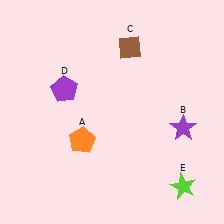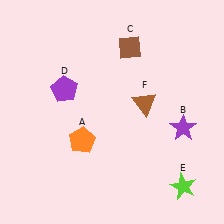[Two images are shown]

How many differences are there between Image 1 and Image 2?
There is 1 difference between the two images.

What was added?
A brown triangle (F) was added in Image 2.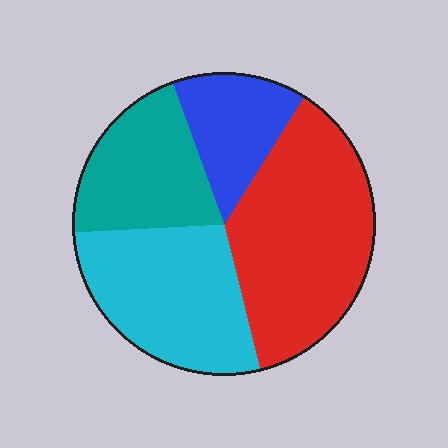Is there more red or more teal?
Red.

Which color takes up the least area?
Blue, at roughly 15%.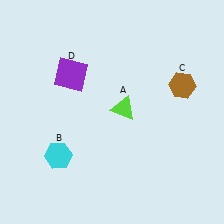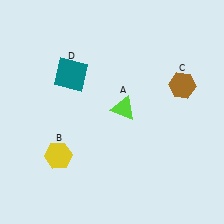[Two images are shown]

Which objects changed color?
B changed from cyan to yellow. D changed from purple to teal.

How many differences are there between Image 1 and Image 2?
There are 2 differences between the two images.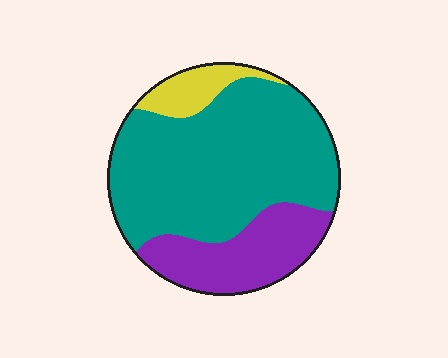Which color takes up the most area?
Teal, at roughly 65%.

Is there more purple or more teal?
Teal.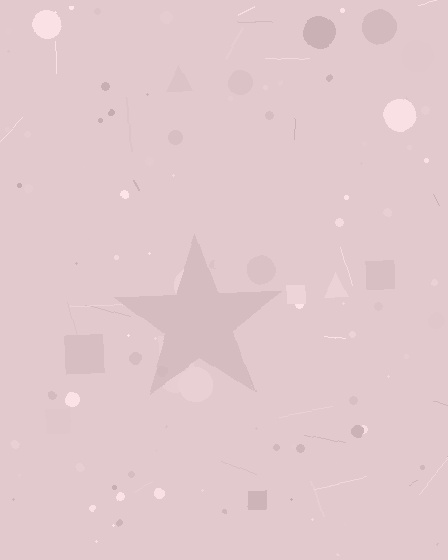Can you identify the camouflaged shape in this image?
The camouflaged shape is a star.